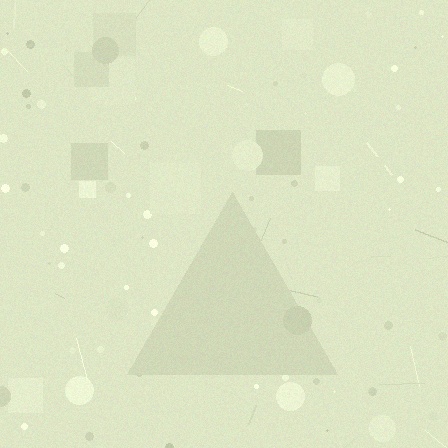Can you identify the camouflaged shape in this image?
The camouflaged shape is a triangle.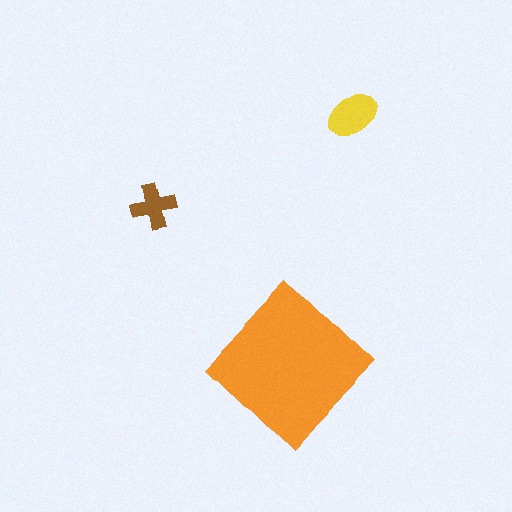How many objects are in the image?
There are 3 objects in the image.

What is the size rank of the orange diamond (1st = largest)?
1st.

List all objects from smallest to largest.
The brown cross, the yellow ellipse, the orange diamond.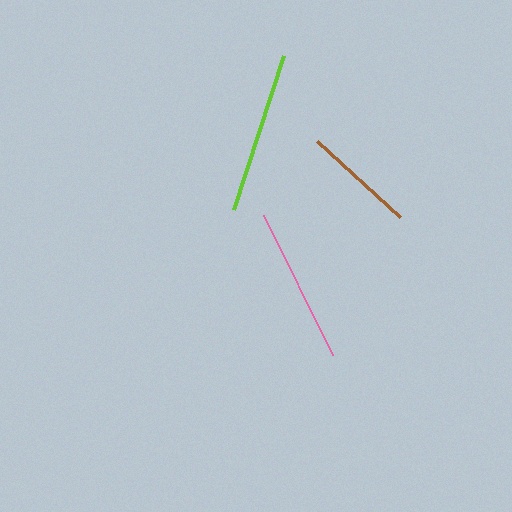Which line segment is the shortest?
The brown line is the shortest at approximately 112 pixels.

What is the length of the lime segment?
The lime segment is approximately 162 pixels long.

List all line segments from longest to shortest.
From longest to shortest: lime, pink, brown.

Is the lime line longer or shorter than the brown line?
The lime line is longer than the brown line.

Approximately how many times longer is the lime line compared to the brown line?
The lime line is approximately 1.4 times the length of the brown line.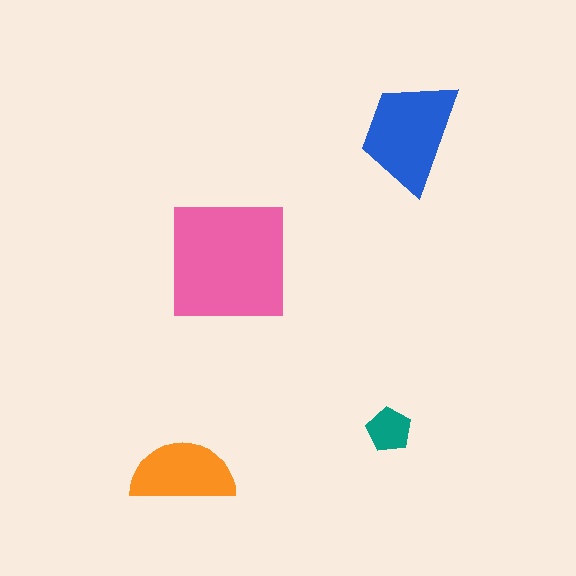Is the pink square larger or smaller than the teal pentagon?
Larger.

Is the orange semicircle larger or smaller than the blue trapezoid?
Smaller.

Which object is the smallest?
The teal pentagon.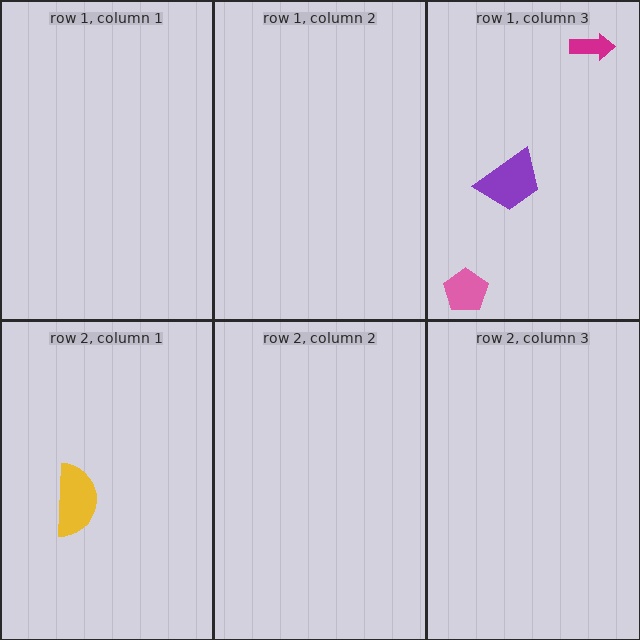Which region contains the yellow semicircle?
The row 2, column 1 region.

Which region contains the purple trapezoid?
The row 1, column 3 region.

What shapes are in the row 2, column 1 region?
The yellow semicircle.